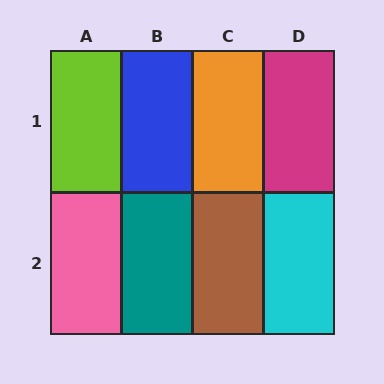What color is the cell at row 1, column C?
Orange.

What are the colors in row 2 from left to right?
Pink, teal, brown, cyan.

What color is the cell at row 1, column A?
Lime.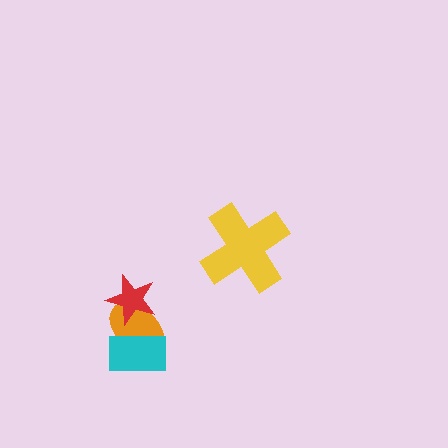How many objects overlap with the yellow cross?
0 objects overlap with the yellow cross.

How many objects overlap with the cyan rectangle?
1 object overlaps with the cyan rectangle.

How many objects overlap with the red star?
1 object overlaps with the red star.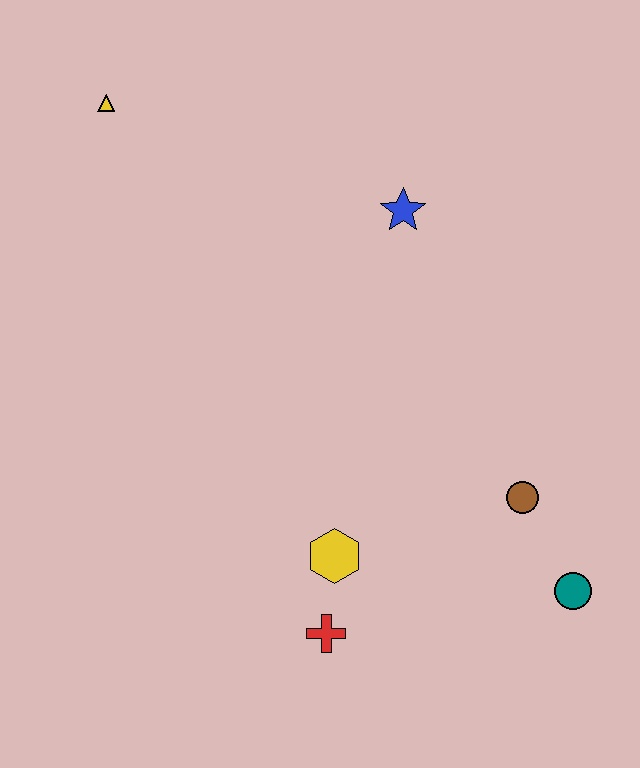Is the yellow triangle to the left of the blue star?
Yes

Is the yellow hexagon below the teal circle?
No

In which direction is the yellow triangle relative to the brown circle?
The yellow triangle is to the left of the brown circle.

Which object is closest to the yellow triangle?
The blue star is closest to the yellow triangle.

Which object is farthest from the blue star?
The red cross is farthest from the blue star.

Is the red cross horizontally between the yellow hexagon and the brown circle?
No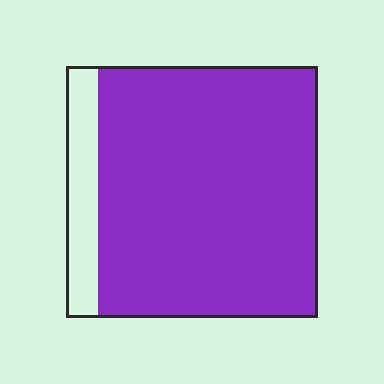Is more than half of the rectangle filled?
Yes.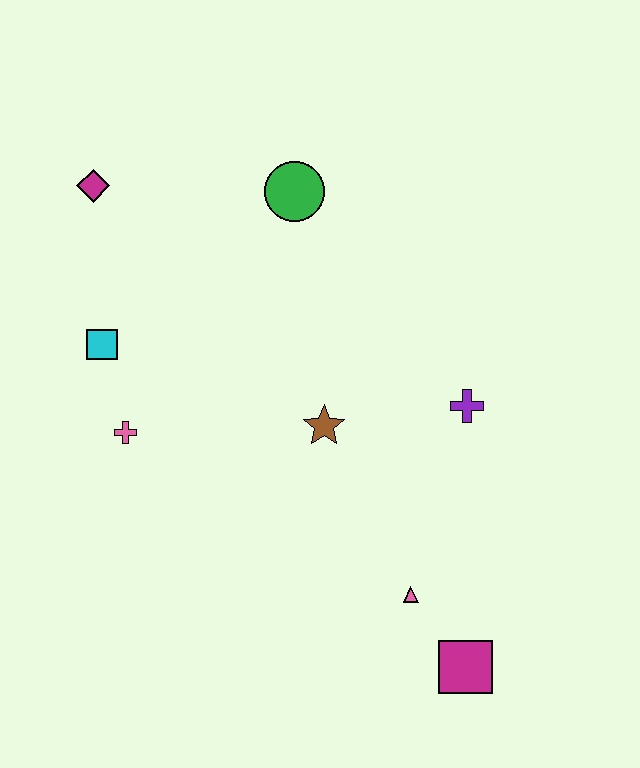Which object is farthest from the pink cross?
The magenta square is farthest from the pink cross.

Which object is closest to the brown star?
The purple cross is closest to the brown star.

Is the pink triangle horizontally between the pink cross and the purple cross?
Yes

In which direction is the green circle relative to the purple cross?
The green circle is above the purple cross.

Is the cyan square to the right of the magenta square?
No